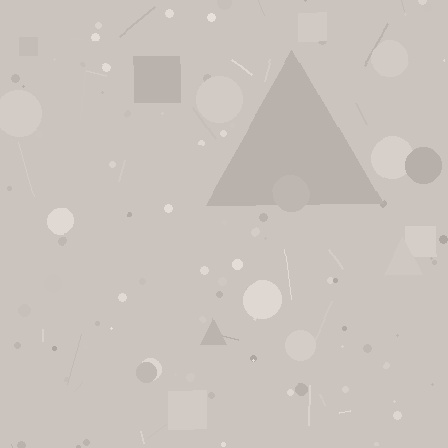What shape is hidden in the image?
A triangle is hidden in the image.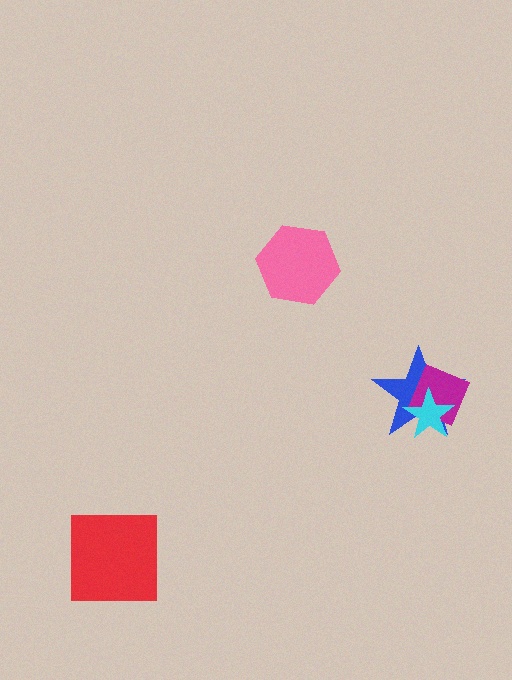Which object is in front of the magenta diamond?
The cyan star is in front of the magenta diamond.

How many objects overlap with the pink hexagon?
0 objects overlap with the pink hexagon.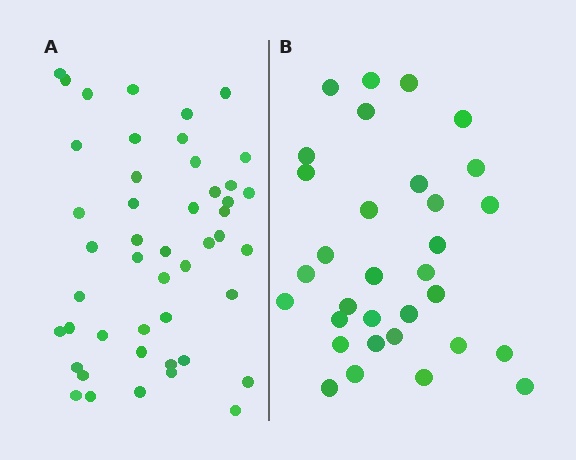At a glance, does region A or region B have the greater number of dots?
Region A (the left region) has more dots.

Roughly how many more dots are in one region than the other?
Region A has approximately 15 more dots than region B.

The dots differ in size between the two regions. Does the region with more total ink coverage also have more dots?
No. Region B has more total ink coverage because its dots are larger, but region A actually contains more individual dots. Total area can be misleading — the number of items is what matters here.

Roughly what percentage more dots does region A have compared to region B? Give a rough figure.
About 45% more.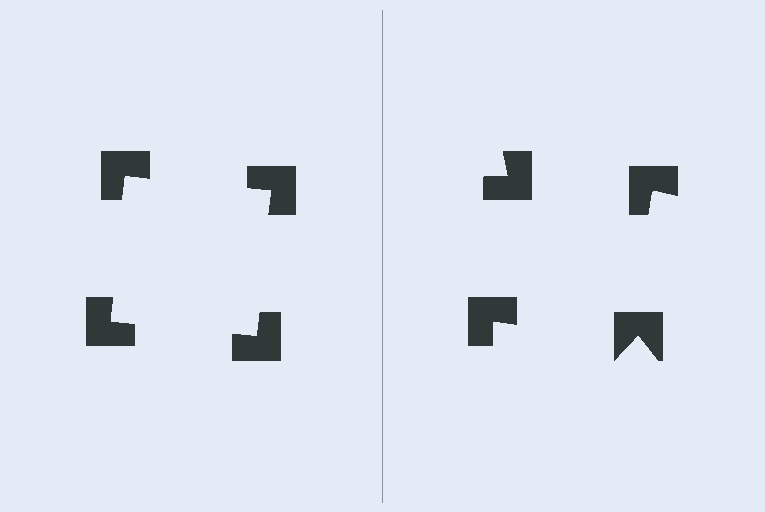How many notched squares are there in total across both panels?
8 — 4 on each side.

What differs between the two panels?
The notched squares are positioned identically on both sides; only the wedge orientations differ. On the left they align to a square; on the right they are misaligned.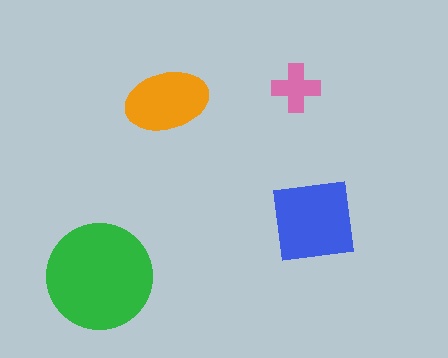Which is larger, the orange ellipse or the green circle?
The green circle.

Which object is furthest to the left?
The green circle is leftmost.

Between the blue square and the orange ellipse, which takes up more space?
The blue square.